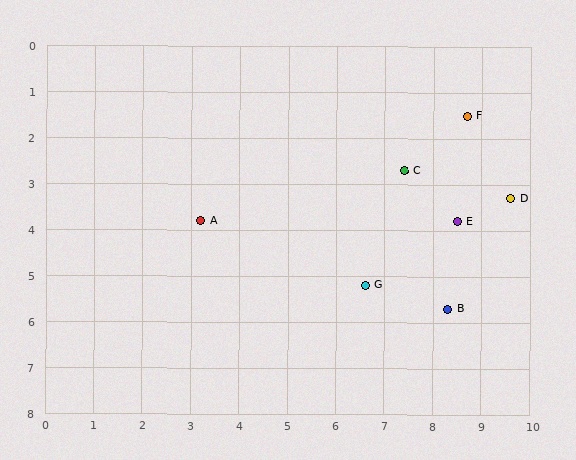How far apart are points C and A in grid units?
Points C and A are about 4.3 grid units apart.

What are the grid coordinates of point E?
Point E is at approximately (8.5, 3.8).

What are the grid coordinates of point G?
Point G is at approximately (6.6, 5.2).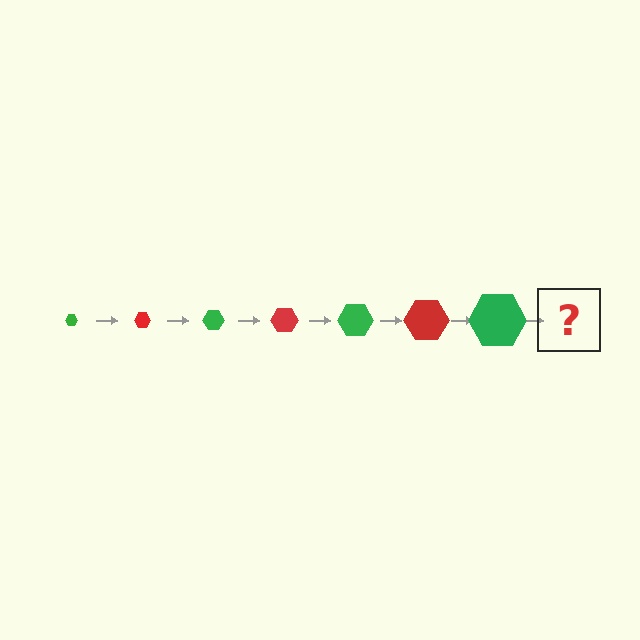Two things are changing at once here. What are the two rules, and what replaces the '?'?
The two rules are that the hexagon grows larger each step and the color cycles through green and red. The '?' should be a red hexagon, larger than the previous one.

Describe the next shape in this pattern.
It should be a red hexagon, larger than the previous one.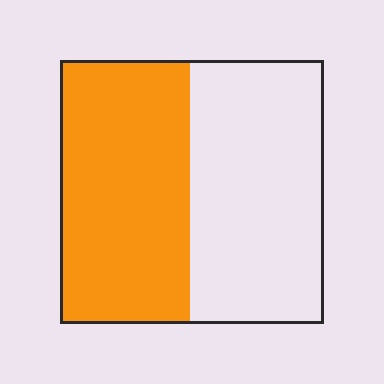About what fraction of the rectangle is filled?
About one half (1/2).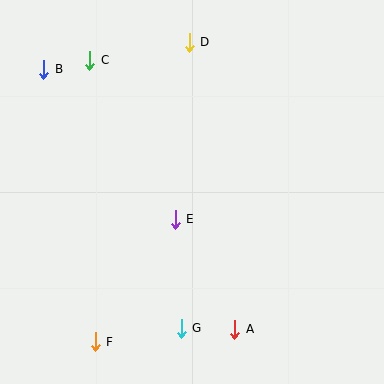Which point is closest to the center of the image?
Point E at (175, 219) is closest to the center.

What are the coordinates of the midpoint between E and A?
The midpoint between E and A is at (205, 274).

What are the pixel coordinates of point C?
Point C is at (90, 60).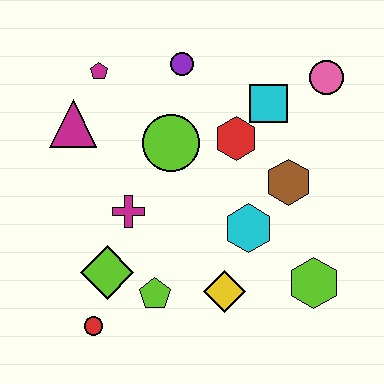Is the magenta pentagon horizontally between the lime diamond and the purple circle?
No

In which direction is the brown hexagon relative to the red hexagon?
The brown hexagon is to the right of the red hexagon.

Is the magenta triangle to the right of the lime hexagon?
No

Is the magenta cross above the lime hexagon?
Yes